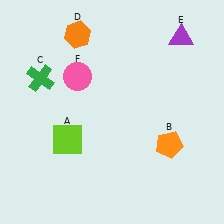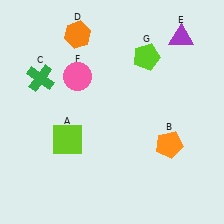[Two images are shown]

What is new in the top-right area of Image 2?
A lime pentagon (G) was added in the top-right area of Image 2.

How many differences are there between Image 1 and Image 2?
There is 1 difference between the two images.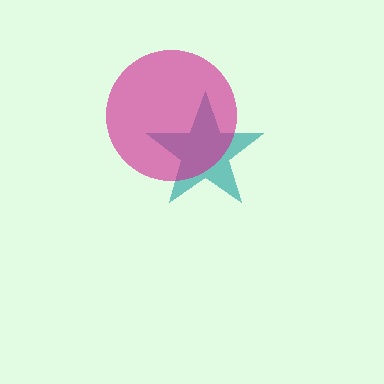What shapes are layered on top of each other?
The layered shapes are: a teal star, a magenta circle.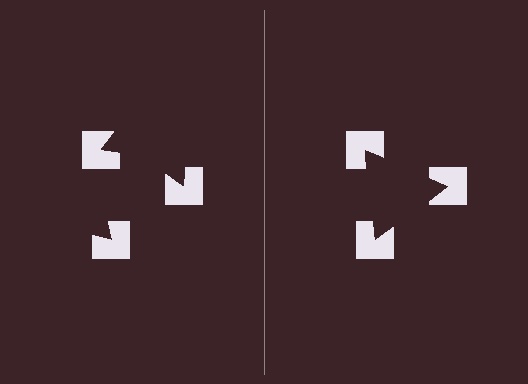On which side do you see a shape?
An illusory triangle appears on the right side. On the left side the wedge cuts are rotated, so no coherent shape forms.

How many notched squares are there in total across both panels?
6 — 3 on each side.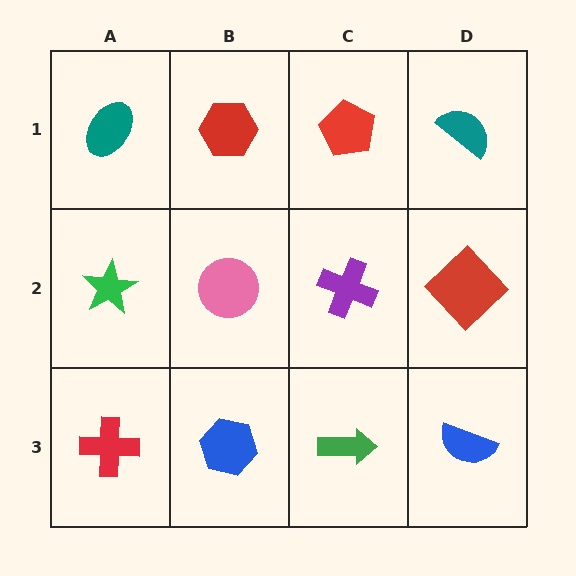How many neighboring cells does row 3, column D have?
2.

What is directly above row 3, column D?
A red diamond.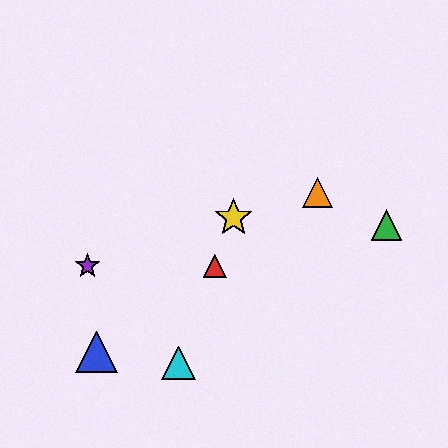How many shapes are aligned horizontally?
2 shapes (the red triangle, the purple star) are aligned horizontally.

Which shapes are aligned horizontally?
The red triangle, the purple star are aligned horizontally.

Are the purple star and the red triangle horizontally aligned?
Yes, both are at y≈266.